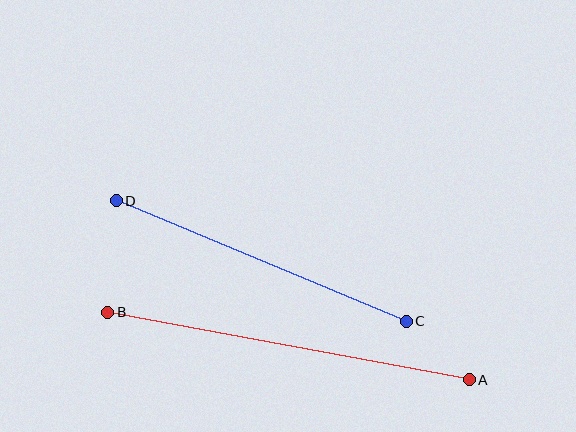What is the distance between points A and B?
The distance is approximately 367 pixels.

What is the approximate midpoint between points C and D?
The midpoint is at approximately (261, 261) pixels.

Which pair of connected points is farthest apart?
Points A and B are farthest apart.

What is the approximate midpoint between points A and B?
The midpoint is at approximately (289, 346) pixels.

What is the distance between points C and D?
The distance is approximately 314 pixels.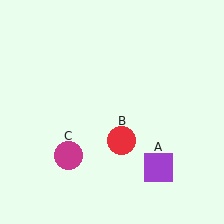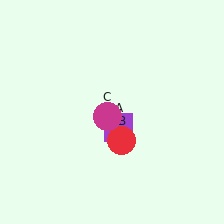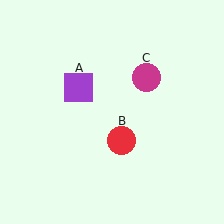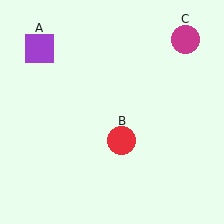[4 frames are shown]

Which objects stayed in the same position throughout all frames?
Red circle (object B) remained stationary.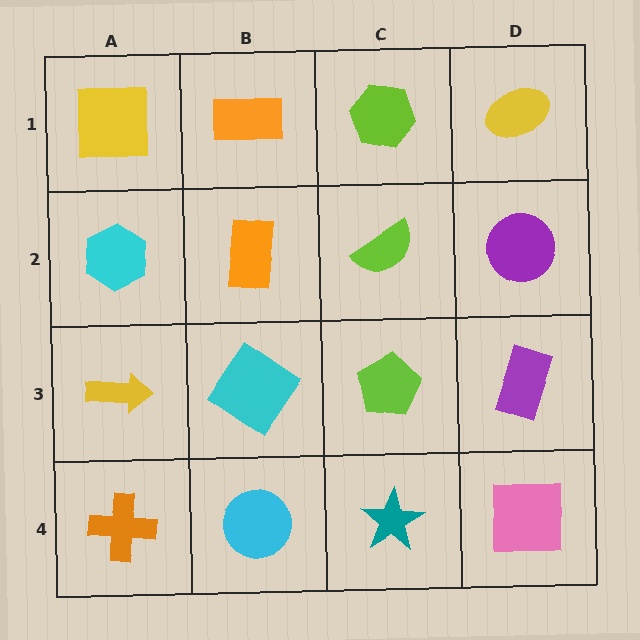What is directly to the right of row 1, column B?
A lime hexagon.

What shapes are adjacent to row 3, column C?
A lime semicircle (row 2, column C), a teal star (row 4, column C), a cyan diamond (row 3, column B), a purple rectangle (row 3, column D).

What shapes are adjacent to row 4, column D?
A purple rectangle (row 3, column D), a teal star (row 4, column C).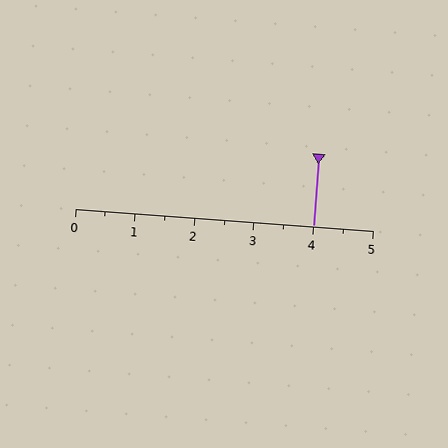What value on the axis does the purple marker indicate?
The marker indicates approximately 4.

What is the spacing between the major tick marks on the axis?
The major ticks are spaced 1 apart.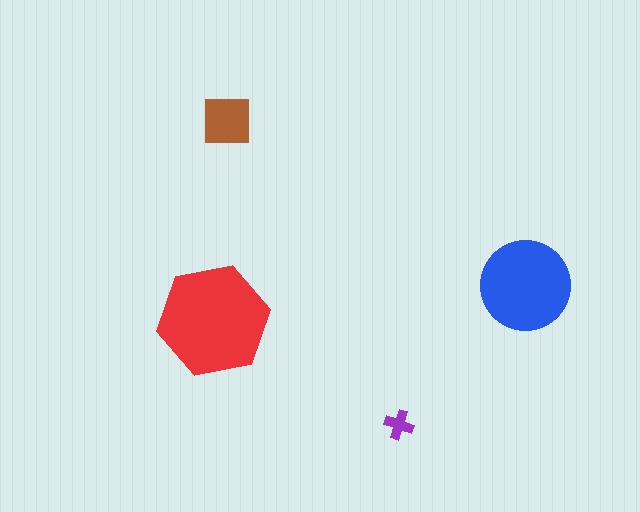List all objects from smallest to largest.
The purple cross, the brown square, the blue circle, the red hexagon.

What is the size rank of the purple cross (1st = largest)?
4th.